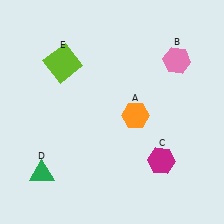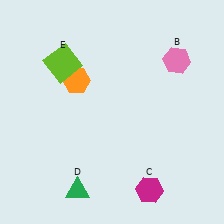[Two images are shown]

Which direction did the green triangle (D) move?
The green triangle (D) moved right.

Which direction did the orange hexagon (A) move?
The orange hexagon (A) moved left.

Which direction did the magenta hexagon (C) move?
The magenta hexagon (C) moved down.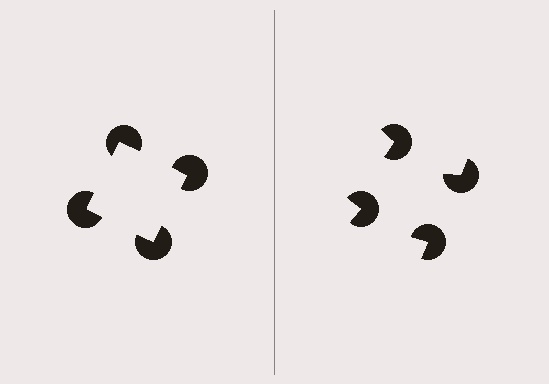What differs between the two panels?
The pac-man discs are positioned identically on both sides; only the wedge orientations differ. On the left they align to a square; on the right they are misaligned.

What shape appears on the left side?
An illusory square.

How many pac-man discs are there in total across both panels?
8 — 4 on each side.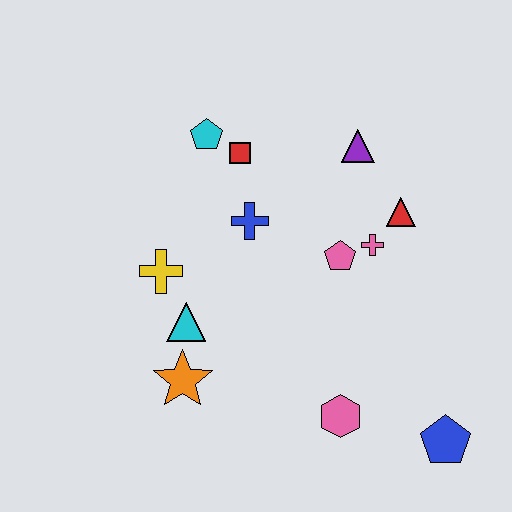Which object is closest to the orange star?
The cyan triangle is closest to the orange star.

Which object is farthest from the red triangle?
The orange star is farthest from the red triangle.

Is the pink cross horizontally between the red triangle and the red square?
Yes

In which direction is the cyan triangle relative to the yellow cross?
The cyan triangle is below the yellow cross.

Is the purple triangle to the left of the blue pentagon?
Yes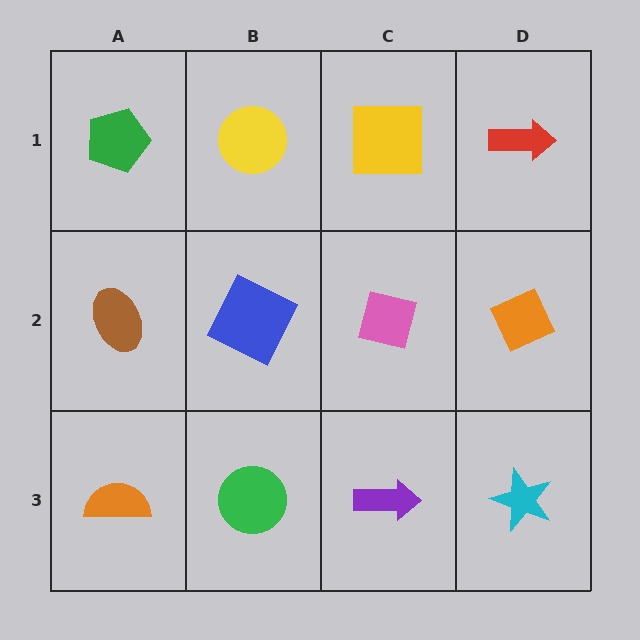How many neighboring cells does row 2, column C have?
4.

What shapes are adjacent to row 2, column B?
A yellow circle (row 1, column B), a green circle (row 3, column B), a brown ellipse (row 2, column A), a pink square (row 2, column C).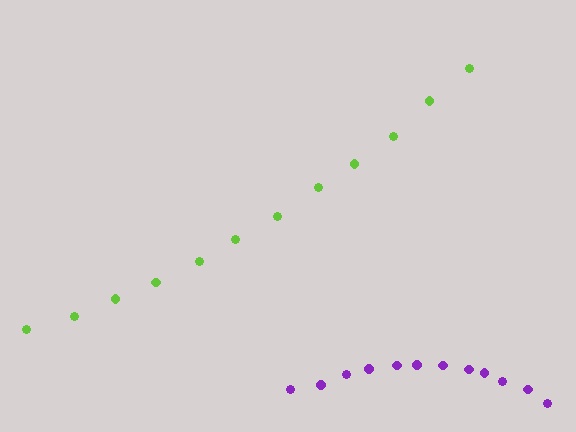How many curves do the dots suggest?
There are 2 distinct paths.